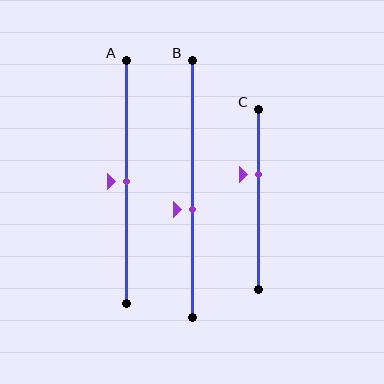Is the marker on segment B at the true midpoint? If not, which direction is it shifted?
No, the marker on segment B is shifted downward by about 8% of the segment length.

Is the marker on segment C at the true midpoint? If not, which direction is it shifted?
No, the marker on segment C is shifted upward by about 14% of the segment length.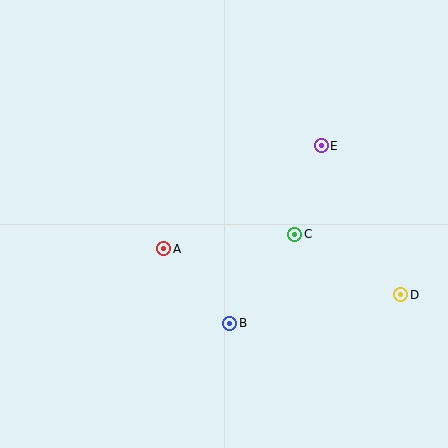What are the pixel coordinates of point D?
Point D is at (401, 295).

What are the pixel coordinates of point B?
Point B is at (230, 323).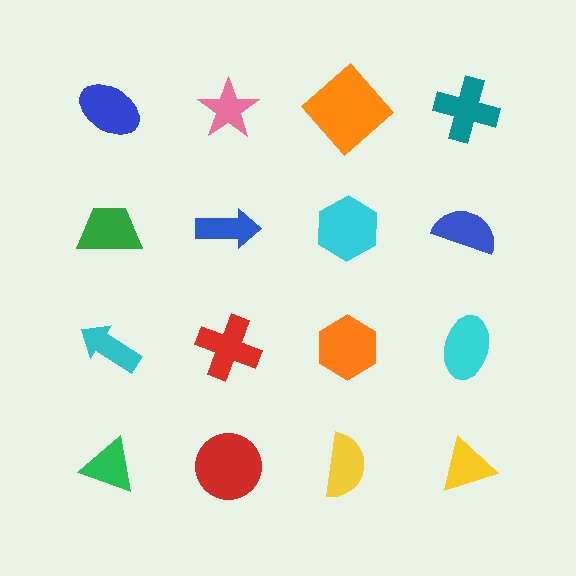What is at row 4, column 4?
A yellow triangle.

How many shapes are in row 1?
4 shapes.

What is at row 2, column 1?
A green trapezoid.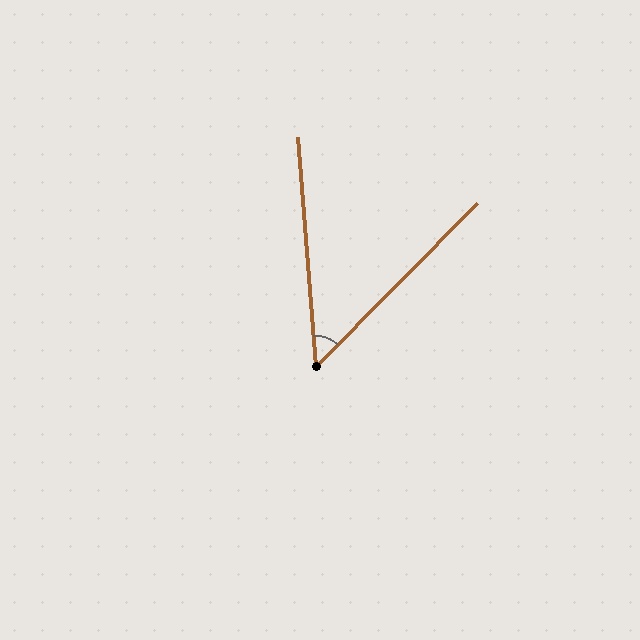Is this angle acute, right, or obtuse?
It is acute.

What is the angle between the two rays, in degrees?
Approximately 49 degrees.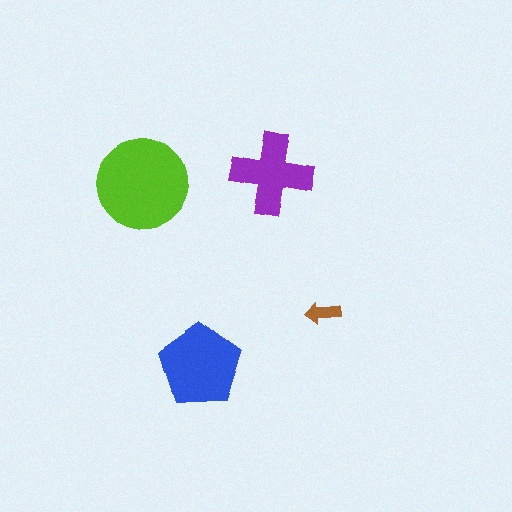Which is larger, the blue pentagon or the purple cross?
The blue pentagon.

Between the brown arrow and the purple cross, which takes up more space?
The purple cross.